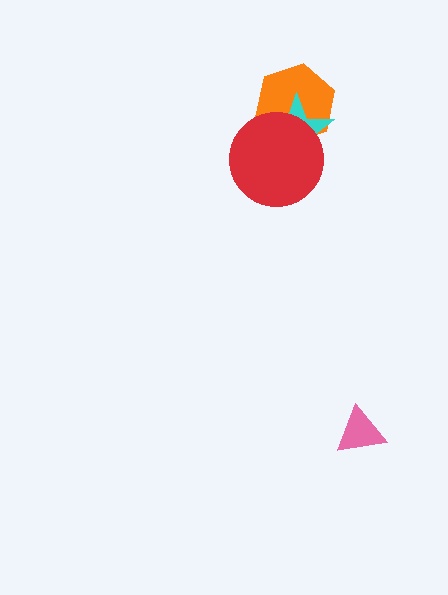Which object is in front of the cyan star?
The red circle is in front of the cyan star.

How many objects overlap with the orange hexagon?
2 objects overlap with the orange hexagon.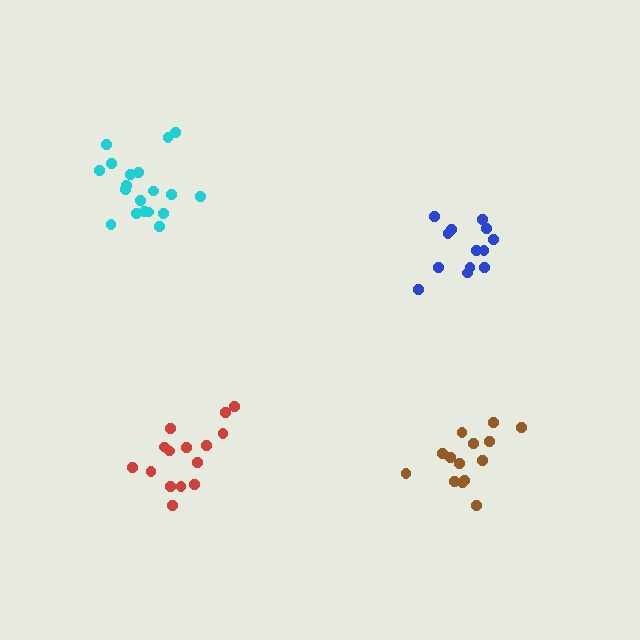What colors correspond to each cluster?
The clusters are colored: cyan, red, blue, brown.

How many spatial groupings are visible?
There are 4 spatial groupings.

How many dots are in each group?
Group 1: 19 dots, Group 2: 15 dots, Group 3: 13 dots, Group 4: 14 dots (61 total).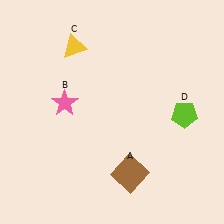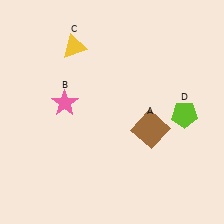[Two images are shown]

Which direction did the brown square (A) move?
The brown square (A) moved up.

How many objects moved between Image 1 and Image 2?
1 object moved between the two images.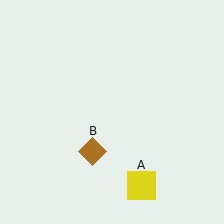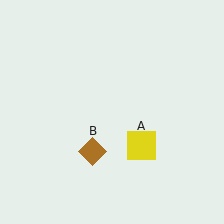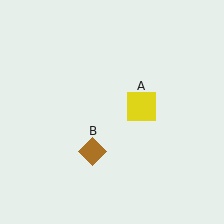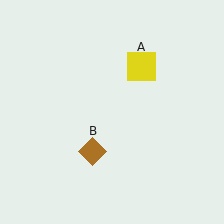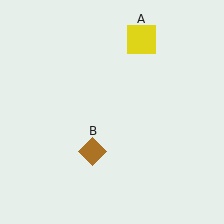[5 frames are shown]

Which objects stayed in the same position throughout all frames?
Brown diamond (object B) remained stationary.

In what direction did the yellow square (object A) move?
The yellow square (object A) moved up.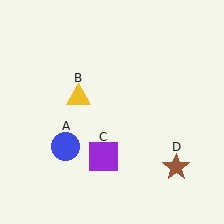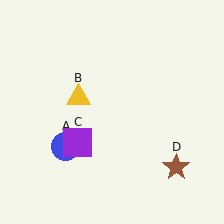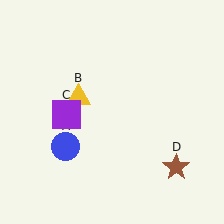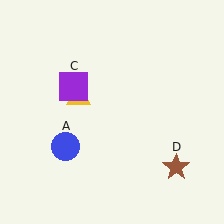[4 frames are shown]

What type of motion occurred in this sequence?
The purple square (object C) rotated clockwise around the center of the scene.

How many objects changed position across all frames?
1 object changed position: purple square (object C).